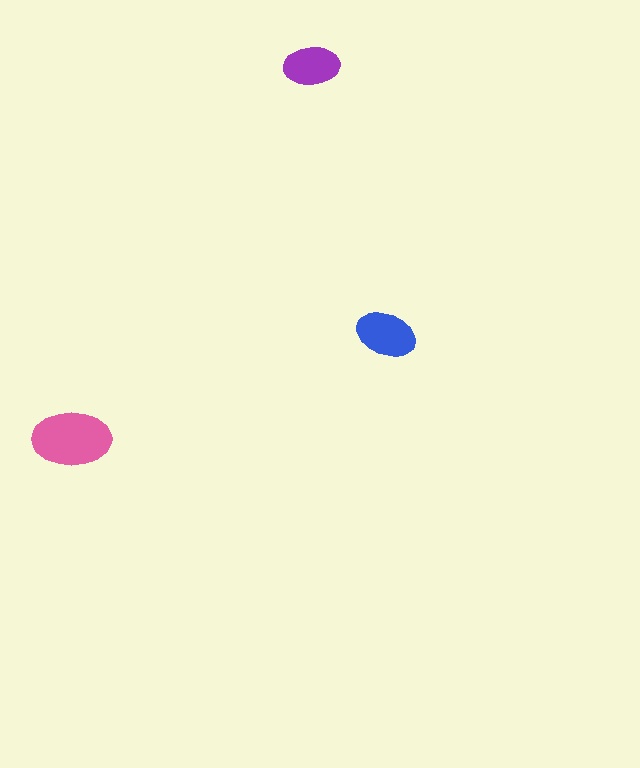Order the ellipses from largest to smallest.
the pink one, the blue one, the purple one.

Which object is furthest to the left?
The pink ellipse is leftmost.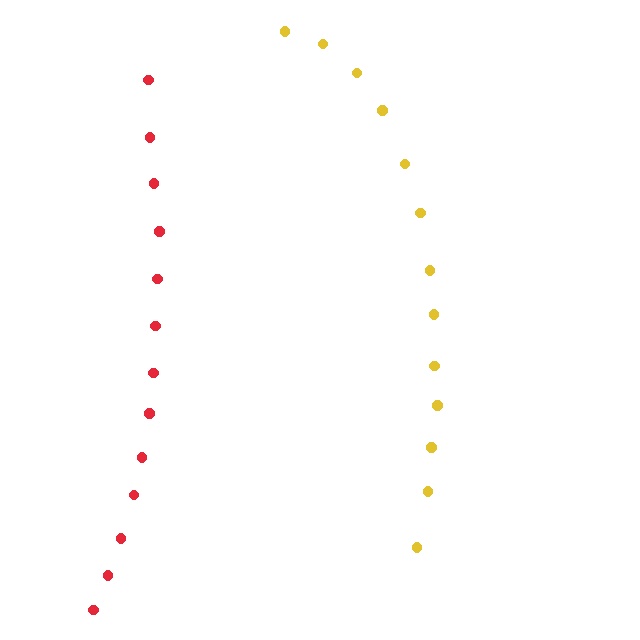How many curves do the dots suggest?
There are 2 distinct paths.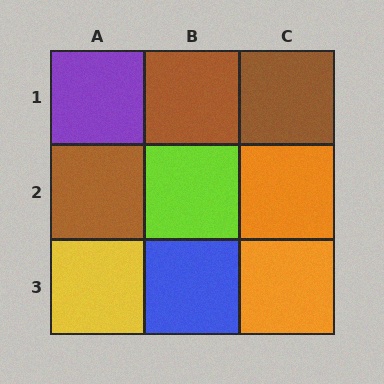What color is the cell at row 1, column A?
Purple.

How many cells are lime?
1 cell is lime.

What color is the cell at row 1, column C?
Brown.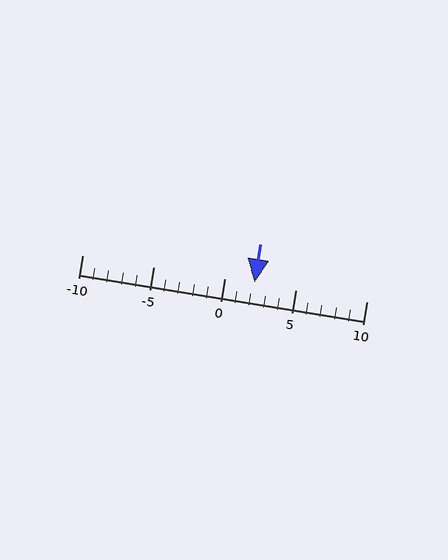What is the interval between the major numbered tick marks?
The major tick marks are spaced 5 units apart.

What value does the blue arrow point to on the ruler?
The blue arrow points to approximately 2.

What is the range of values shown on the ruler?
The ruler shows values from -10 to 10.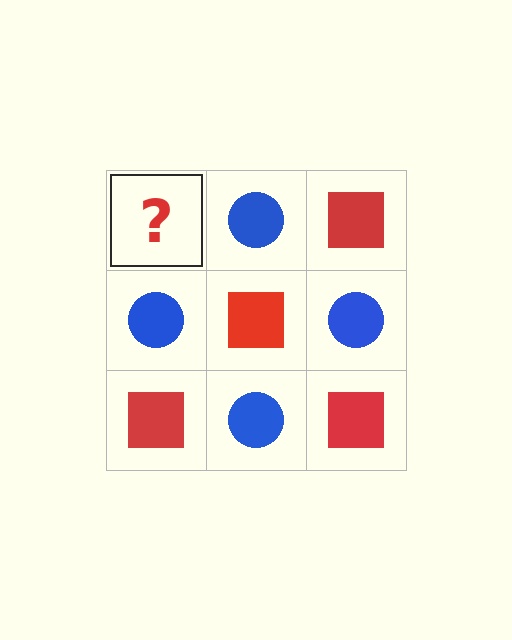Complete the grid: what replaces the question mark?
The question mark should be replaced with a red square.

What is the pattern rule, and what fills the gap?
The rule is that it alternates red square and blue circle in a checkerboard pattern. The gap should be filled with a red square.